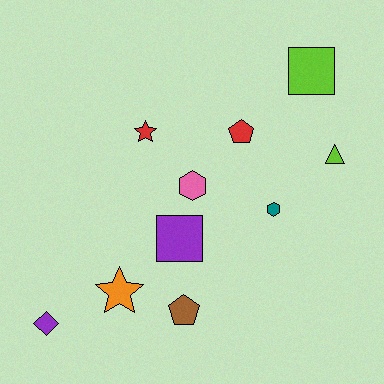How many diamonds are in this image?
There is 1 diamond.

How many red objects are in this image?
There are 2 red objects.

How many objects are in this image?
There are 10 objects.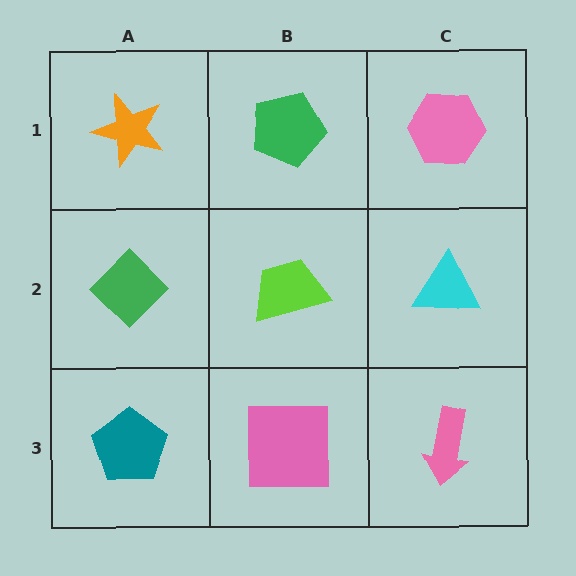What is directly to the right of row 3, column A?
A pink square.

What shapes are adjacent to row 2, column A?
An orange star (row 1, column A), a teal pentagon (row 3, column A), a lime trapezoid (row 2, column B).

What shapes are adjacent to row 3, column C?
A cyan triangle (row 2, column C), a pink square (row 3, column B).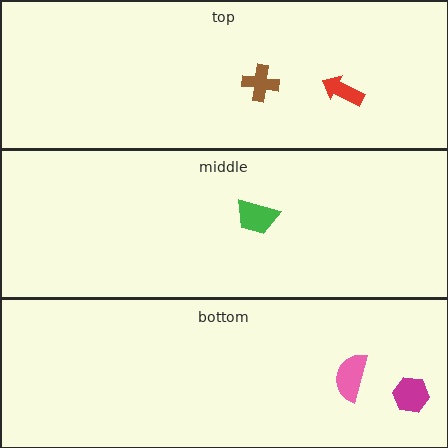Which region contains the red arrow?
The top region.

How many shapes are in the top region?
2.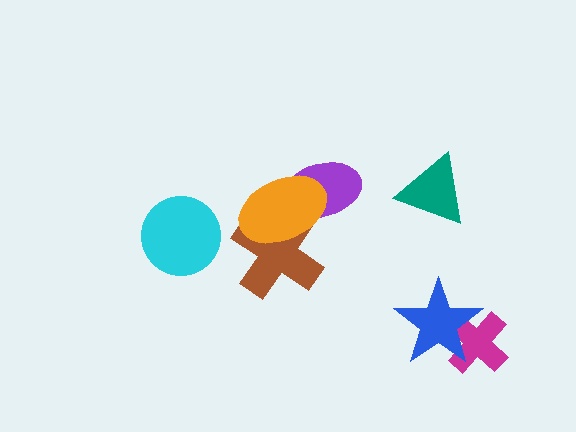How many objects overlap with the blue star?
1 object overlaps with the blue star.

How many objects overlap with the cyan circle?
0 objects overlap with the cyan circle.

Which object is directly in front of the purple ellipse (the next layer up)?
The brown cross is directly in front of the purple ellipse.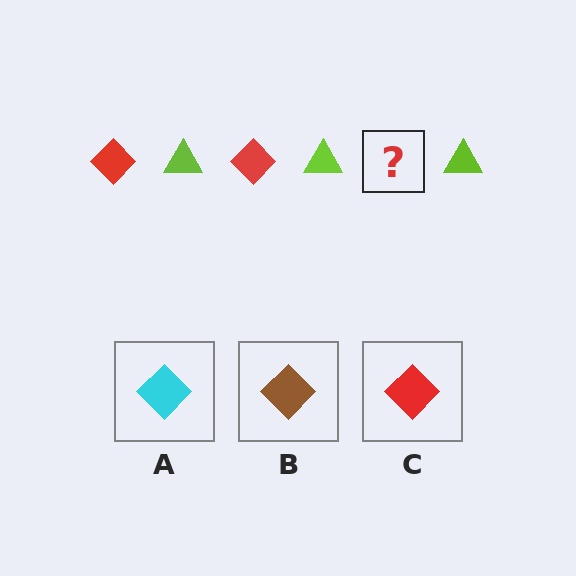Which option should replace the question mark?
Option C.